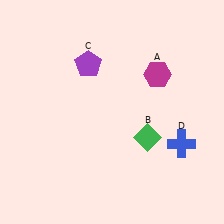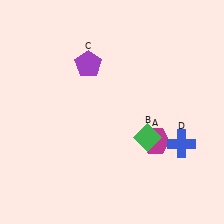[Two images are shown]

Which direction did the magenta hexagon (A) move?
The magenta hexagon (A) moved down.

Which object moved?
The magenta hexagon (A) moved down.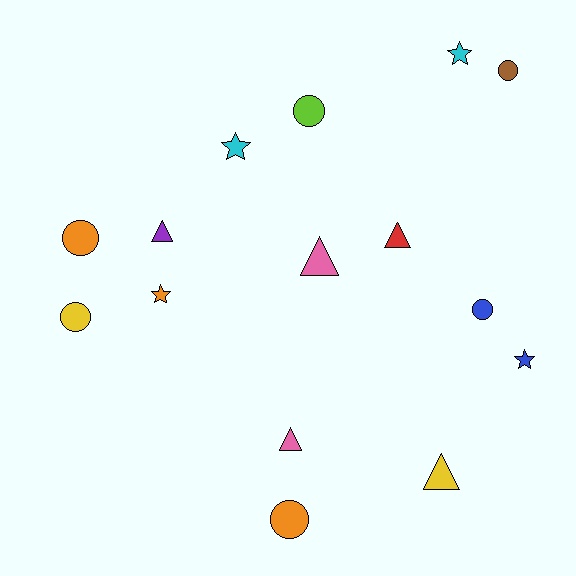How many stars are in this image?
There are 4 stars.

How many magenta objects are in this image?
There are no magenta objects.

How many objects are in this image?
There are 15 objects.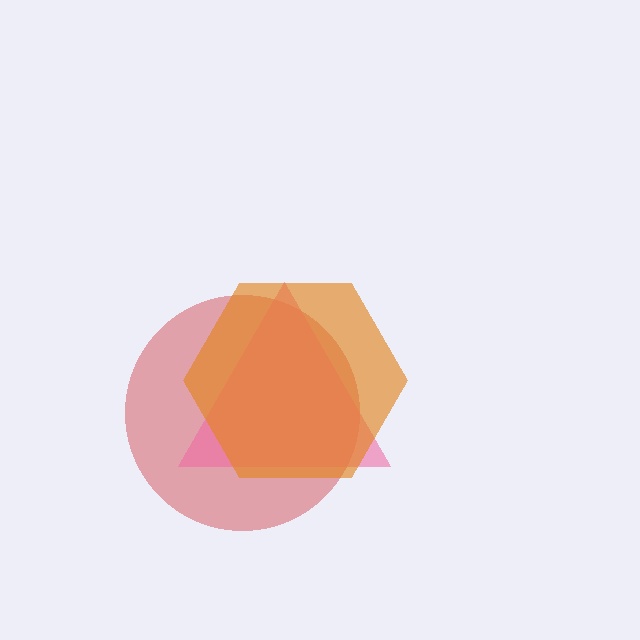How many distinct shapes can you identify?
There are 3 distinct shapes: a red circle, a pink triangle, an orange hexagon.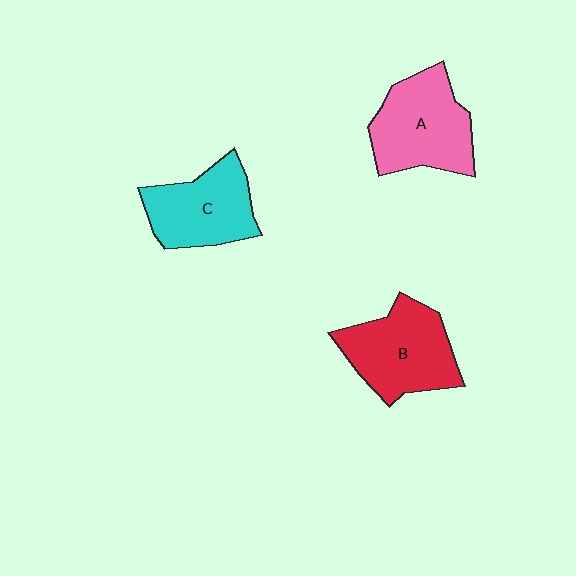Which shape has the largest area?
Shape A (pink).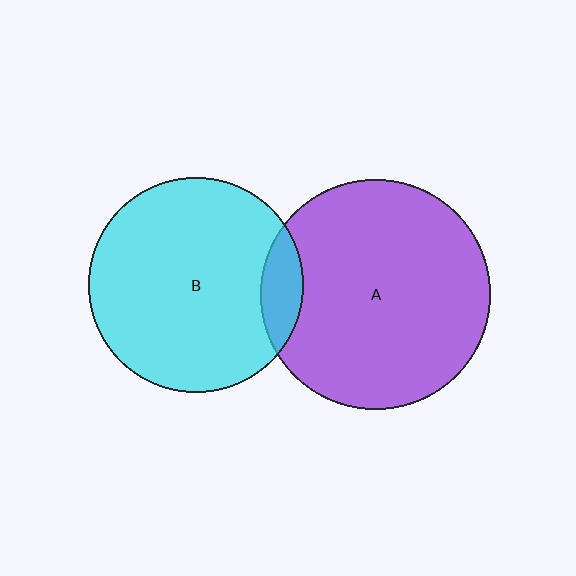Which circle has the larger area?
Circle A (purple).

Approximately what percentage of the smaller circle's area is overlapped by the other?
Approximately 10%.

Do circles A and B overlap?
Yes.